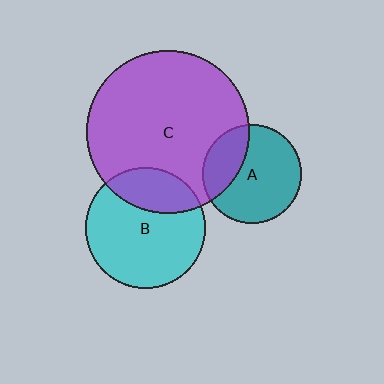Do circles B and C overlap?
Yes.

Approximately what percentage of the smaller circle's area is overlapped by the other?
Approximately 25%.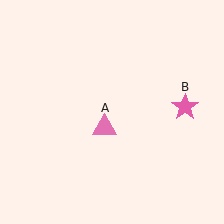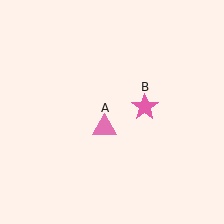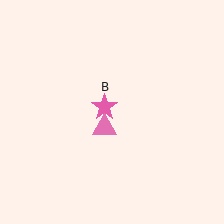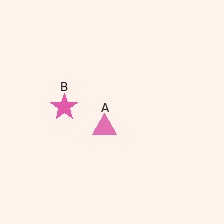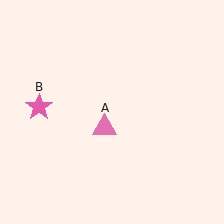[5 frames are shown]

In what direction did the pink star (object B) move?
The pink star (object B) moved left.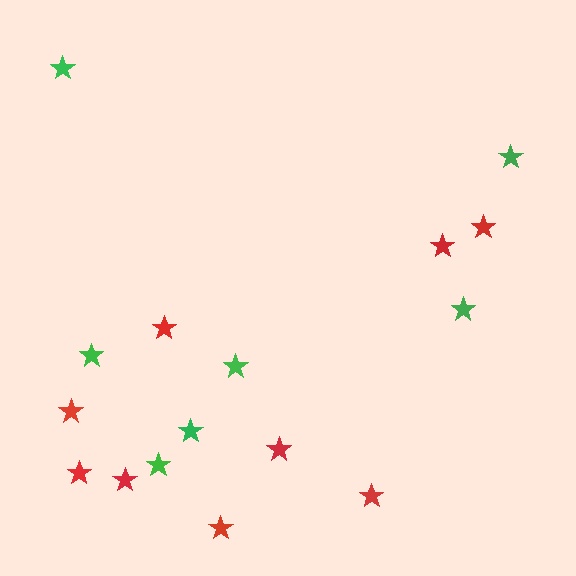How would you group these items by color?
There are 2 groups: one group of red stars (9) and one group of green stars (7).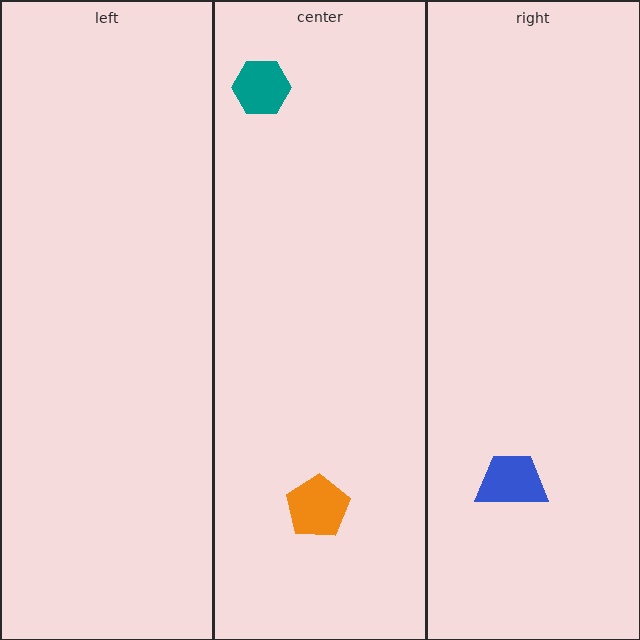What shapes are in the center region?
The teal hexagon, the orange pentagon.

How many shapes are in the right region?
1.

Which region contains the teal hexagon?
The center region.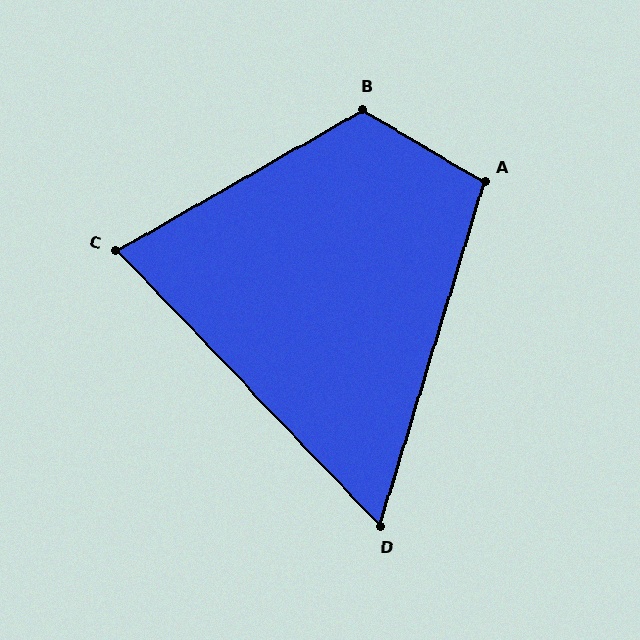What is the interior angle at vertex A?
Approximately 104 degrees (obtuse).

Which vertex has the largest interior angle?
B, at approximately 119 degrees.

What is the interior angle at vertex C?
Approximately 76 degrees (acute).